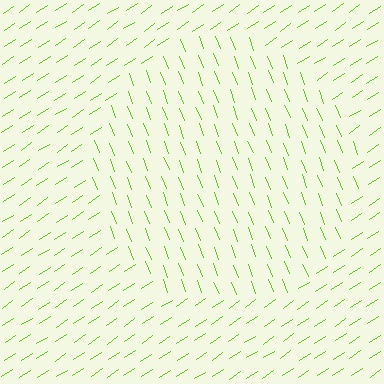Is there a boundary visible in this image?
Yes, there is a texture boundary formed by a change in line orientation.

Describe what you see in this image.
The image is filled with small lime line segments. A circle region in the image has lines oriented differently from the surrounding lines, creating a visible texture boundary.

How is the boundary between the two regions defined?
The boundary is defined purely by a change in line orientation (approximately 78 degrees difference). All lines are the same color and thickness.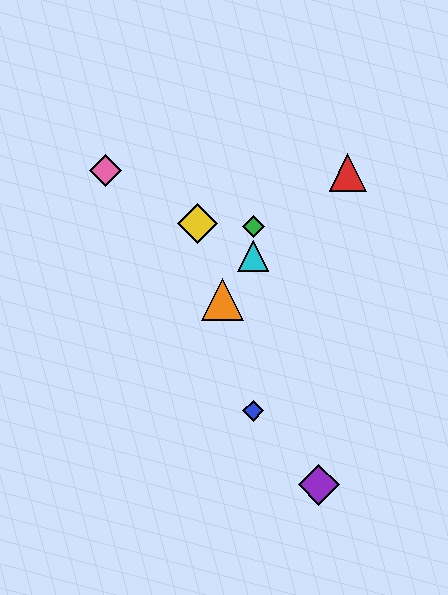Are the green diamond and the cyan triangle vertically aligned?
Yes, both are at x≈253.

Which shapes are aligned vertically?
The blue diamond, the green diamond, the cyan triangle are aligned vertically.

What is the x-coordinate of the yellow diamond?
The yellow diamond is at x≈198.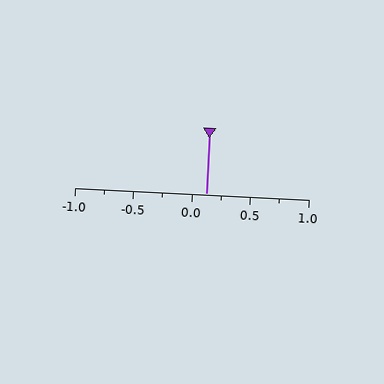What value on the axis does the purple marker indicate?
The marker indicates approximately 0.12.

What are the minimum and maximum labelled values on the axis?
The axis runs from -1.0 to 1.0.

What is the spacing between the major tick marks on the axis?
The major ticks are spaced 0.5 apart.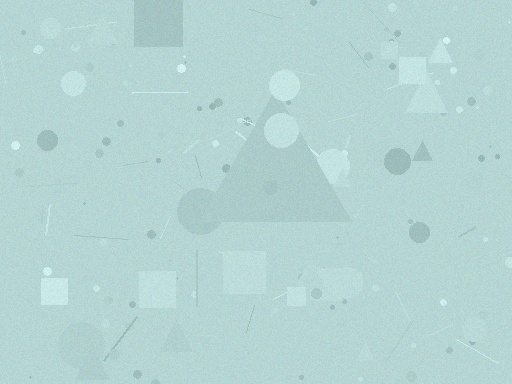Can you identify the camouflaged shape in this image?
The camouflaged shape is a triangle.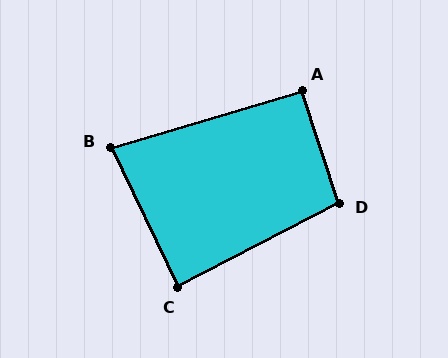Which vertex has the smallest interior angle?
B, at approximately 81 degrees.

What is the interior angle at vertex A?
Approximately 92 degrees (approximately right).